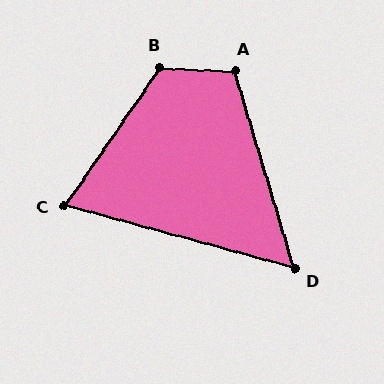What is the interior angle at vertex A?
Approximately 109 degrees (obtuse).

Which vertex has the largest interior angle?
B, at approximately 122 degrees.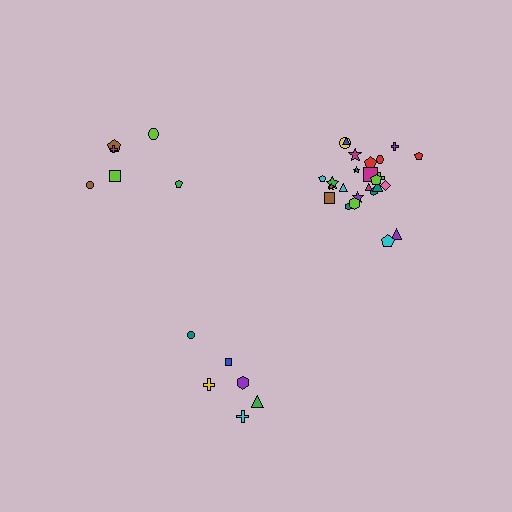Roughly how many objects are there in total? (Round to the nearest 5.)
Roughly 35 objects in total.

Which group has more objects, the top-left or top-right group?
The top-right group.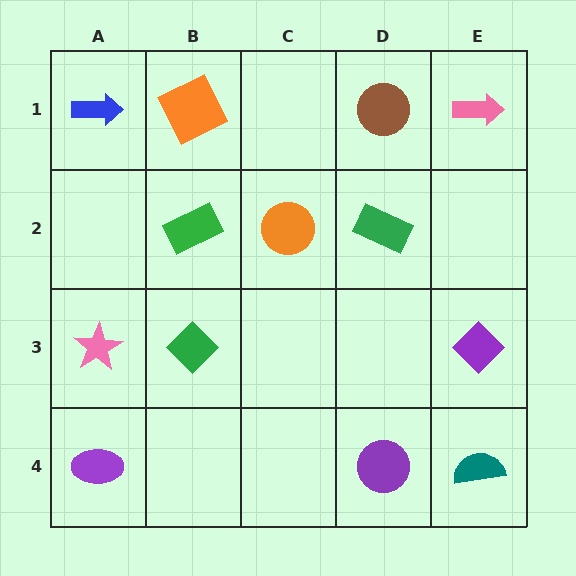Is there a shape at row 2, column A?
No, that cell is empty.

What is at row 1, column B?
An orange square.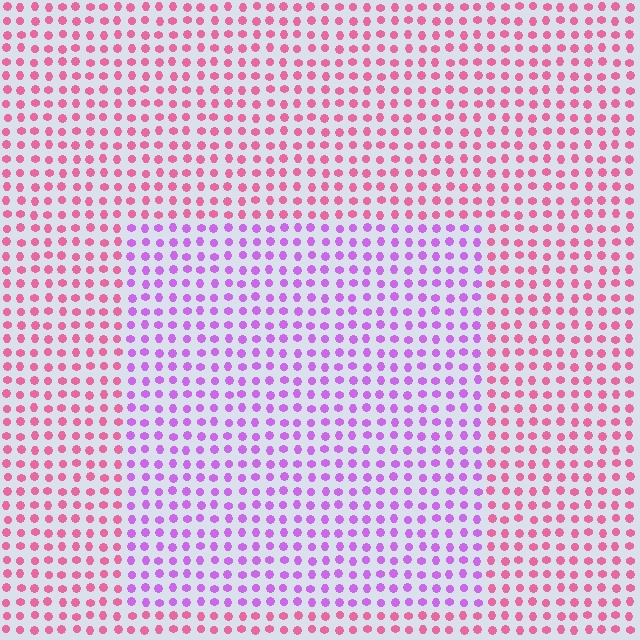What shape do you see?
I see a rectangle.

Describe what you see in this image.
The image is filled with small pink elements in a uniform arrangement. A rectangle-shaped region is visible where the elements are tinted to a slightly different hue, forming a subtle color boundary.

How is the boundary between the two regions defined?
The boundary is defined purely by a slight shift in hue (about 46 degrees). Spacing, size, and orientation are identical on both sides.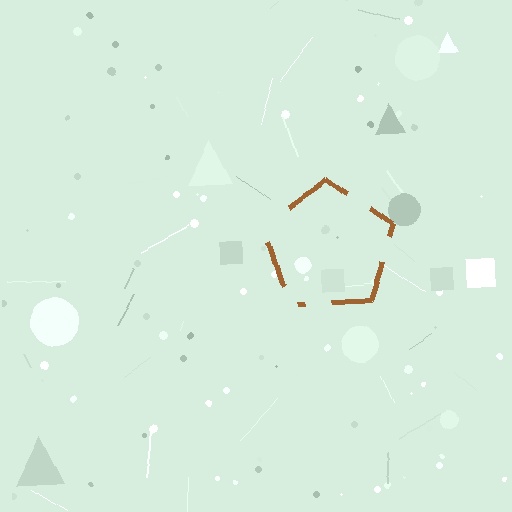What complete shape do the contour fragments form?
The contour fragments form a pentagon.